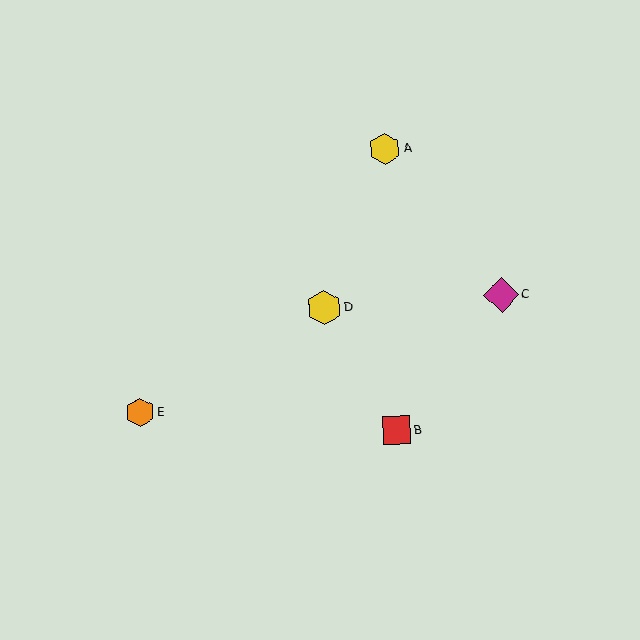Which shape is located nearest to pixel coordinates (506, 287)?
The magenta diamond (labeled C) at (501, 295) is nearest to that location.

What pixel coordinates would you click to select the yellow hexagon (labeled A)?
Click at (385, 149) to select the yellow hexagon A.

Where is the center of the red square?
The center of the red square is at (397, 430).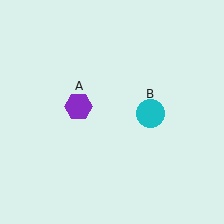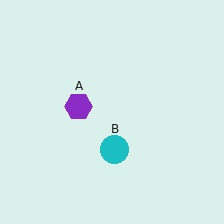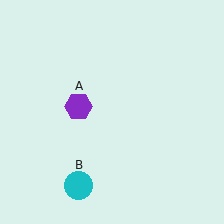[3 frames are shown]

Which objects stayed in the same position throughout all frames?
Purple hexagon (object A) remained stationary.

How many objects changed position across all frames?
1 object changed position: cyan circle (object B).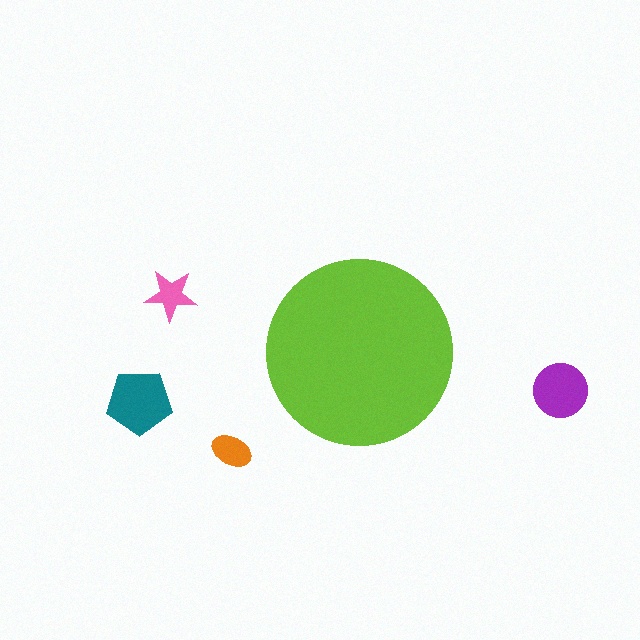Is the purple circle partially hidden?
No, the purple circle is fully visible.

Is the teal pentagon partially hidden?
No, the teal pentagon is fully visible.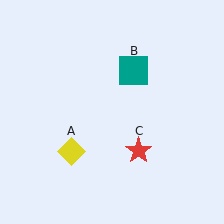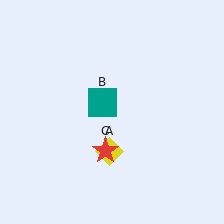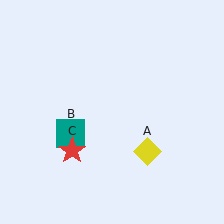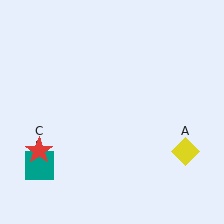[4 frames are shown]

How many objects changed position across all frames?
3 objects changed position: yellow diamond (object A), teal square (object B), red star (object C).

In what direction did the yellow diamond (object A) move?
The yellow diamond (object A) moved right.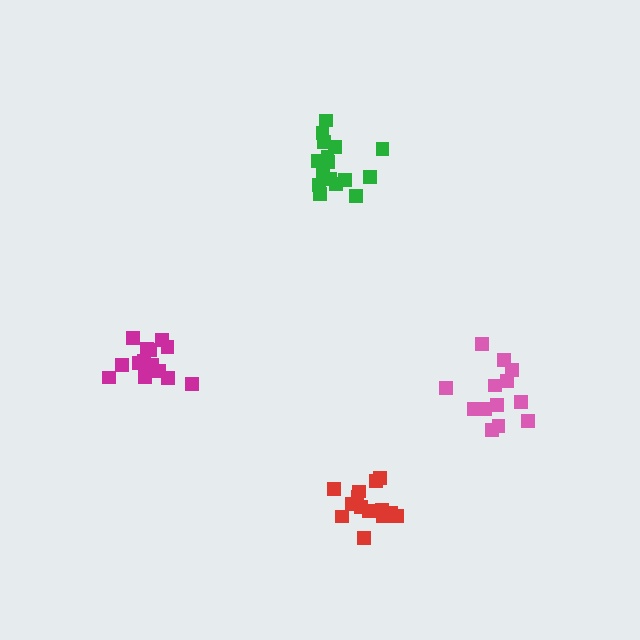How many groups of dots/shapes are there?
There are 4 groups.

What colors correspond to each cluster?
The clusters are colored: magenta, pink, red, green.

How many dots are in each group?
Group 1: 15 dots, Group 2: 13 dots, Group 3: 14 dots, Group 4: 16 dots (58 total).